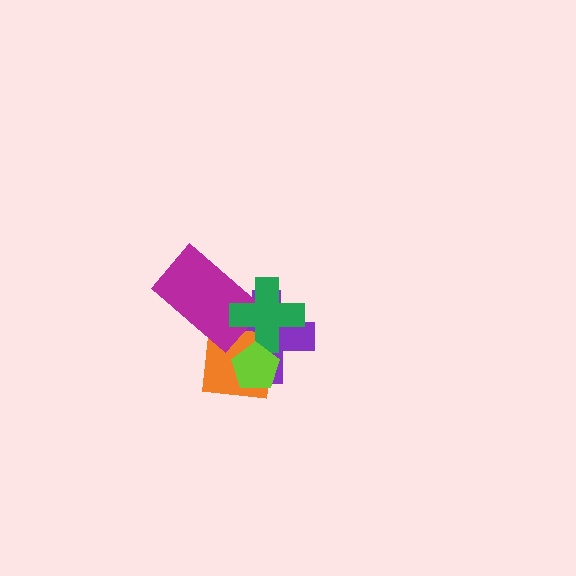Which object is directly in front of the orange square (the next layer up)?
The magenta rectangle is directly in front of the orange square.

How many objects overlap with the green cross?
4 objects overlap with the green cross.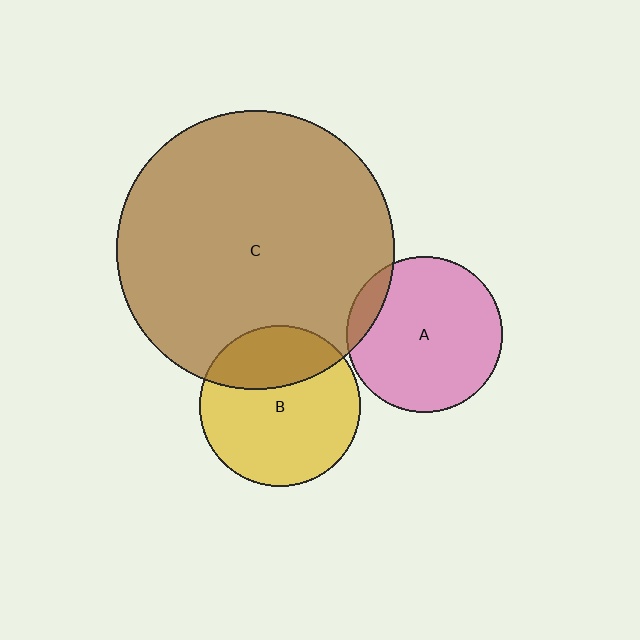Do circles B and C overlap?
Yes.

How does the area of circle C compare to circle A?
Approximately 3.2 times.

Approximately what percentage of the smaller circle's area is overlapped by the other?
Approximately 30%.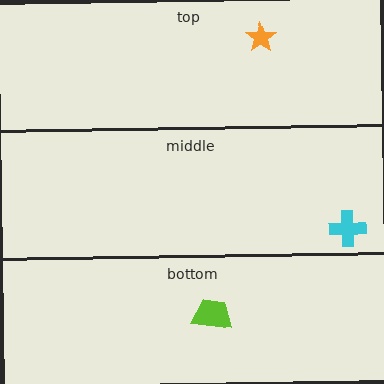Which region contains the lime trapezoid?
The bottom region.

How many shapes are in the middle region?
1.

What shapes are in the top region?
The orange star.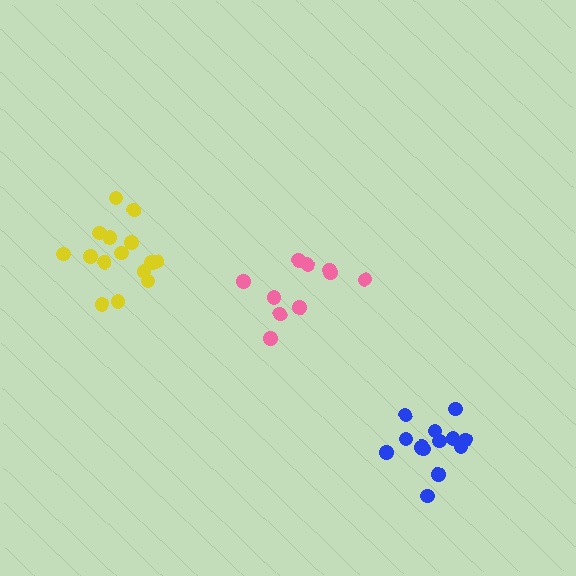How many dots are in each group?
Group 1: 10 dots, Group 2: 15 dots, Group 3: 13 dots (38 total).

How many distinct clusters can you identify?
There are 3 distinct clusters.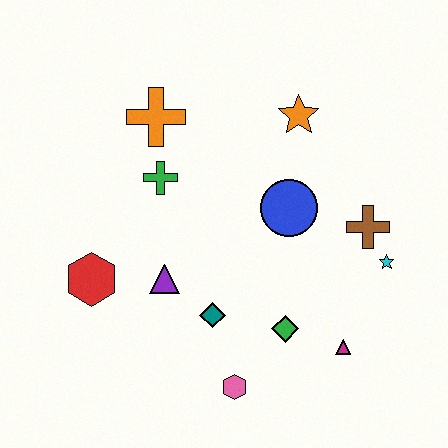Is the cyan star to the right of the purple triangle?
Yes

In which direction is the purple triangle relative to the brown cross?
The purple triangle is to the left of the brown cross.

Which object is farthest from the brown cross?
The red hexagon is farthest from the brown cross.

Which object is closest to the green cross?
The orange cross is closest to the green cross.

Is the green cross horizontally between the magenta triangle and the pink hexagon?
No